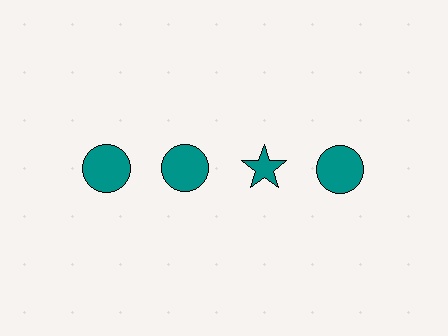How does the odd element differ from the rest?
It has a different shape: star instead of circle.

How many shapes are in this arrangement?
There are 4 shapes arranged in a grid pattern.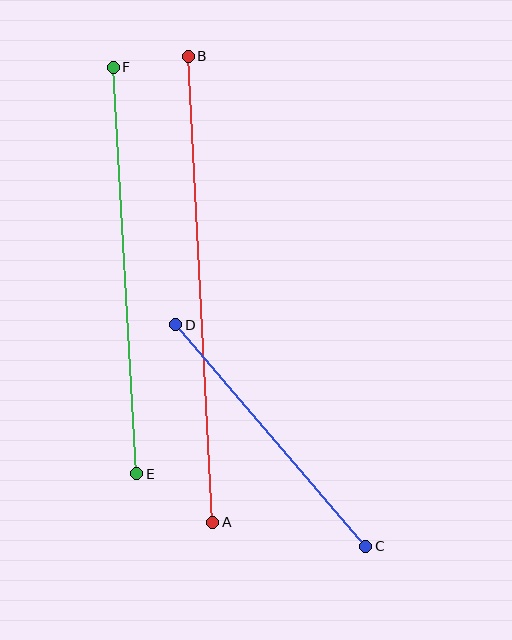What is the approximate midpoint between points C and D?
The midpoint is at approximately (271, 435) pixels.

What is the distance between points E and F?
The distance is approximately 407 pixels.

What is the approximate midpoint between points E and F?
The midpoint is at approximately (125, 271) pixels.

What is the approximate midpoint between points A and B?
The midpoint is at approximately (201, 289) pixels.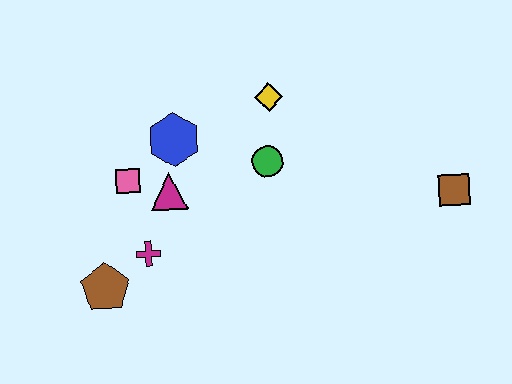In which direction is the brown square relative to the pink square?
The brown square is to the right of the pink square.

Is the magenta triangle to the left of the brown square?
Yes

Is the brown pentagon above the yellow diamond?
No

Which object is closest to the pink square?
The magenta triangle is closest to the pink square.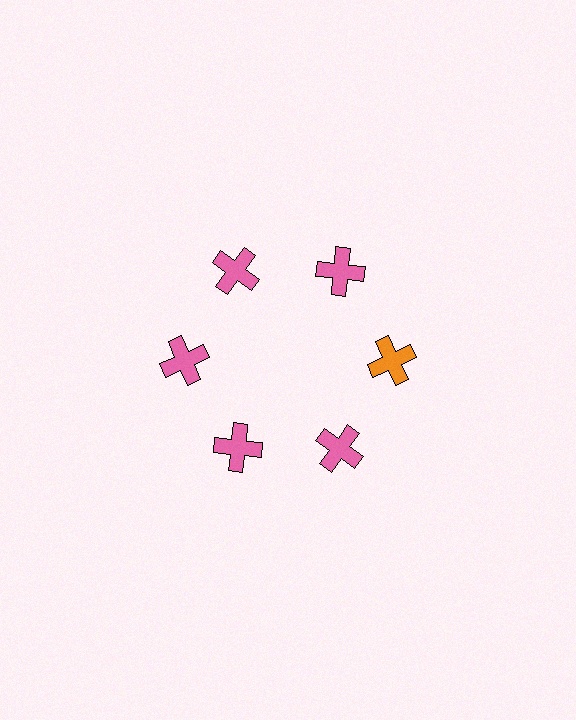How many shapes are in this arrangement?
There are 6 shapes arranged in a ring pattern.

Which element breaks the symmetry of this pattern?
The orange cross at roughly the 3 o'clock position breaks the symmetry. All other shapes are pink crosses.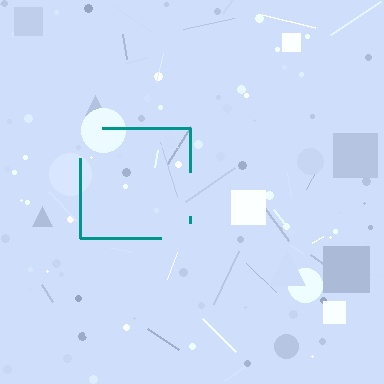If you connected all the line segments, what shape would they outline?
They would outline a square.